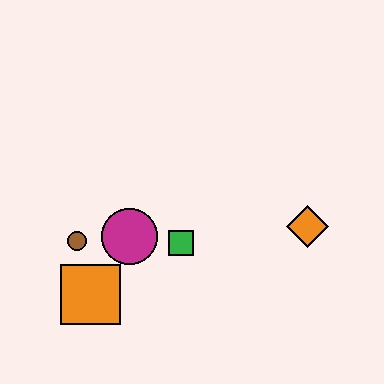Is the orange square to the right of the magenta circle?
No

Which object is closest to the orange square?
The brown circle is closest to the orange square.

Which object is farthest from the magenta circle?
The orange diamond is farthest from the magenta circle.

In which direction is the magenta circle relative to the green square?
The magenta circle is to the left of the green square.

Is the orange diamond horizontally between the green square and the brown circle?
No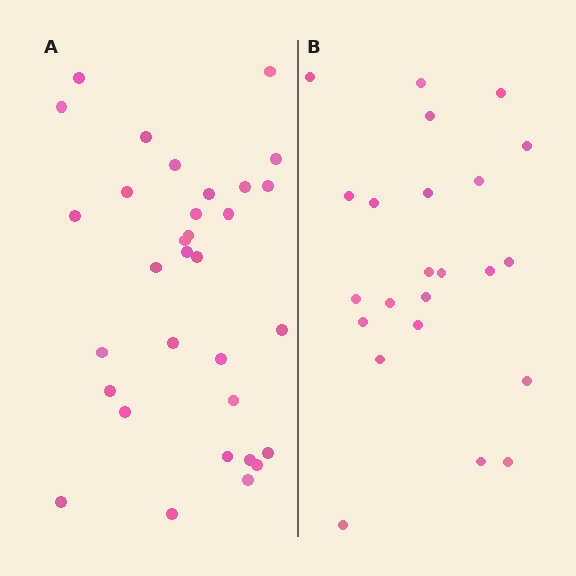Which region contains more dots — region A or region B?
Region A (the left region) has more dots.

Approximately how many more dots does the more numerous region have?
Region A has roughly 8 or so more dots than region B.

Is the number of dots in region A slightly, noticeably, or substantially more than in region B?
Region A has noticeably more, but not dramatically so. The ratio is roughly 1.4 to 1.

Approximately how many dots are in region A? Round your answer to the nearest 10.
About 30 dots. (The exact count is 32, which rounds to 30.)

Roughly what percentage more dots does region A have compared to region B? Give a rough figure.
About 40% more.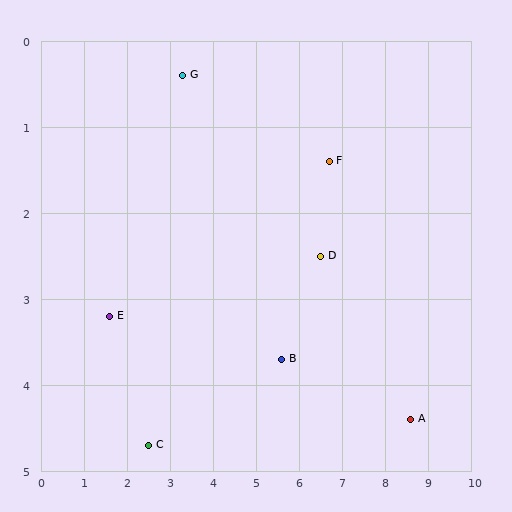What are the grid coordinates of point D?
Point D is at approximately (6.5, 2.5).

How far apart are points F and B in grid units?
Points F and B are about 2.5 grid units apart.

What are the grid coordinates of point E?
Point E is at approximately (1.6, 3.2).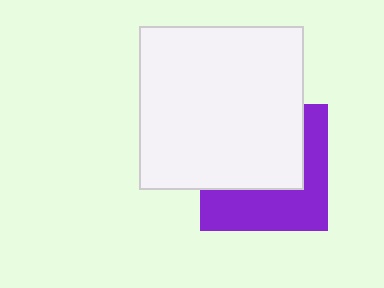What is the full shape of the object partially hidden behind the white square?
The partially hidden object is a purple square.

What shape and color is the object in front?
The object in front is a white square.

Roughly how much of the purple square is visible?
About half of it is visible (roughly 45%).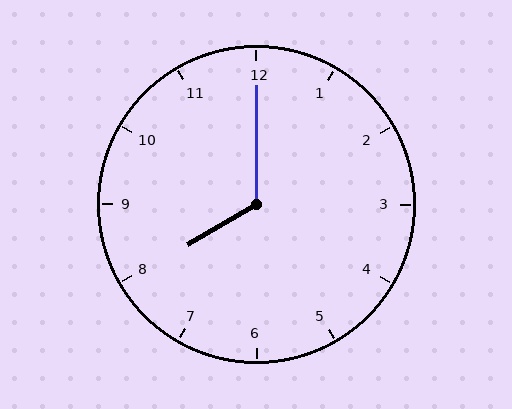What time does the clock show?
8:00.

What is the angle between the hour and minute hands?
Approximately 120 degrees.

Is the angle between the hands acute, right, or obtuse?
It is obtuse.